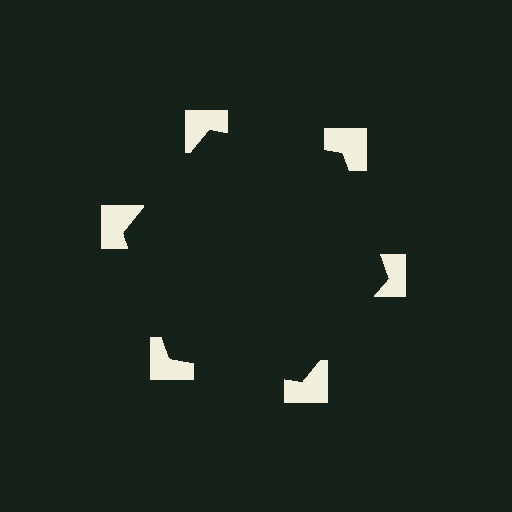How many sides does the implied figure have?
6 sides.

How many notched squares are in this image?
There are 6 — one at each vertex of the illusory hexagon.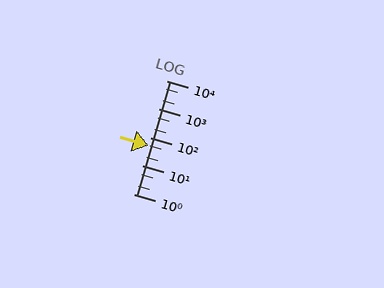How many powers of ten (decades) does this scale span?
The scale spans 4 decades, from 1 to 10000.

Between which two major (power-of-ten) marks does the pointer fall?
The pointer is between 10 and 100.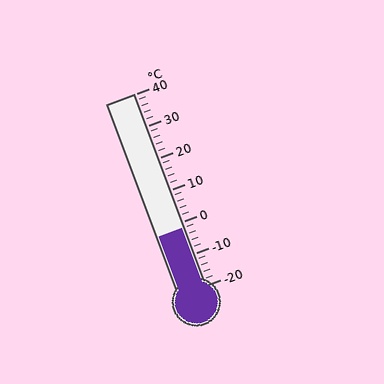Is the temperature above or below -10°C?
The temperature is above -10°C.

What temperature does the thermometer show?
The thermometer shows approximately -2°C.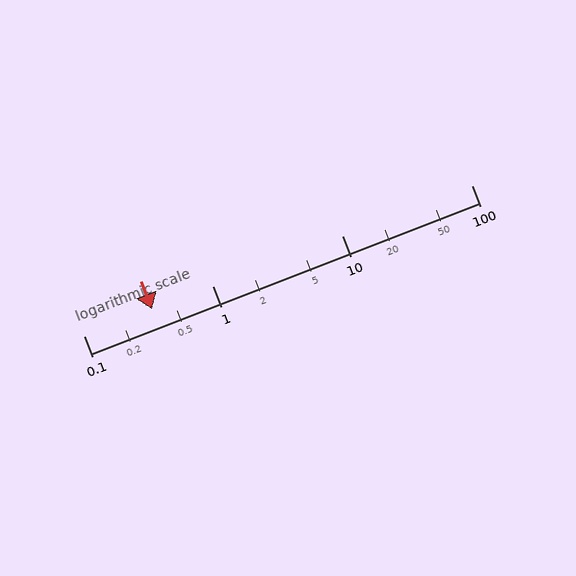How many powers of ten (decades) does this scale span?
The scale spans 3 decades, from 0.1 to 100.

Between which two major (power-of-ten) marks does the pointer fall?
The pointer is between 0.1 and 1.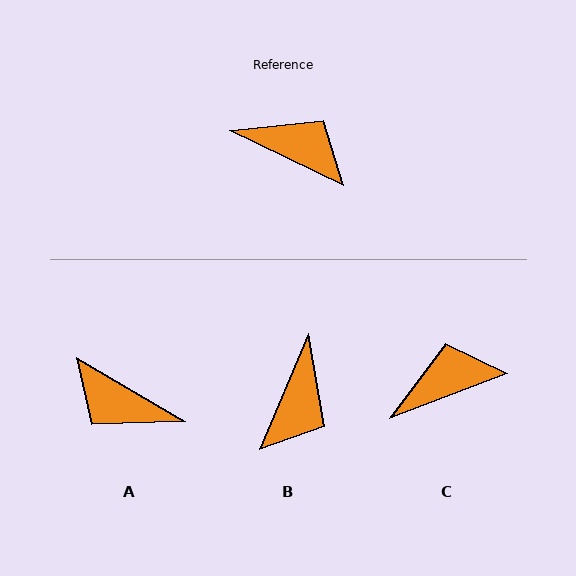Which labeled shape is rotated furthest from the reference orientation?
A, about 175 degrees away.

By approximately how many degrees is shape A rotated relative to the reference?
Approximately 175 degrees counter-clockwise.